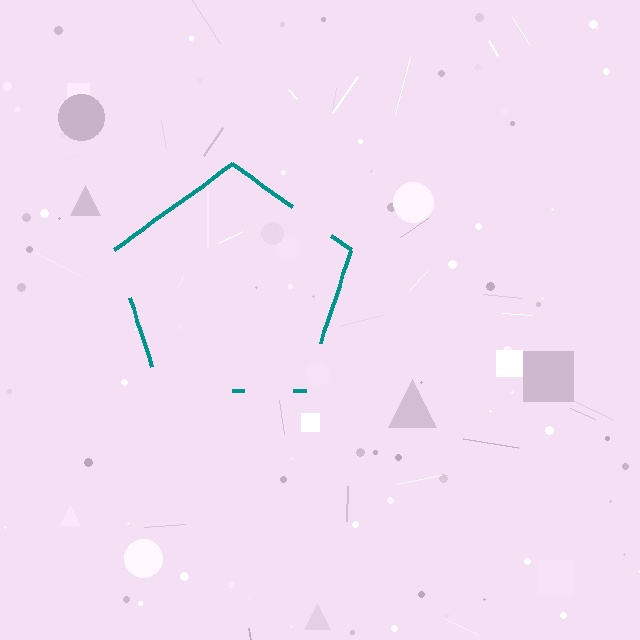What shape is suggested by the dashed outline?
The dashed outline suggests a pentagon.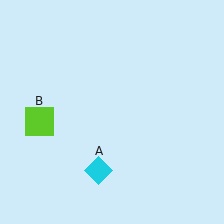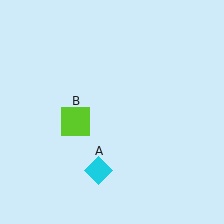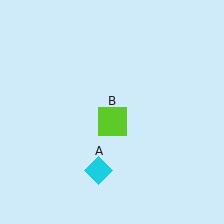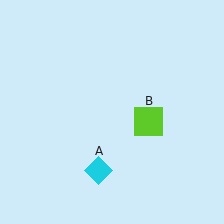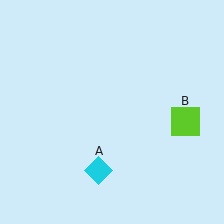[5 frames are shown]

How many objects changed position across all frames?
1 object changed position: lime square (object B).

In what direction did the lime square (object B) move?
The lime square (object B) moved right.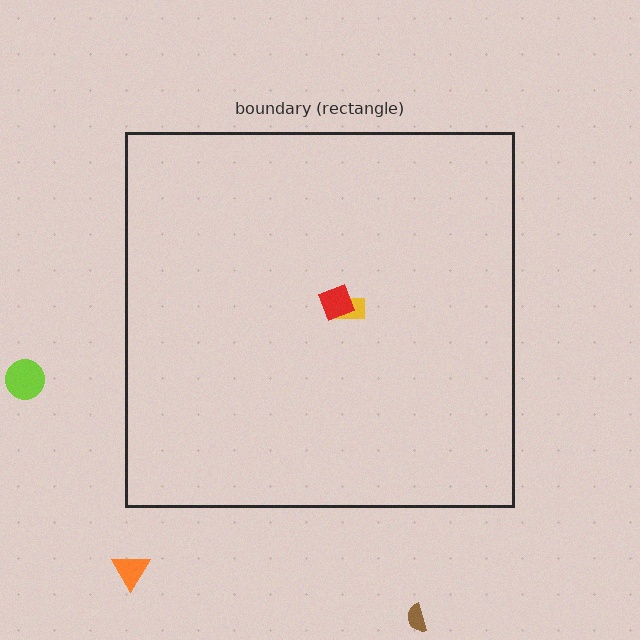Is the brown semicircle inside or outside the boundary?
Outside.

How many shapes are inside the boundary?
2 inside, 3 outside.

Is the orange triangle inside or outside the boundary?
Outside.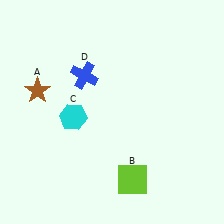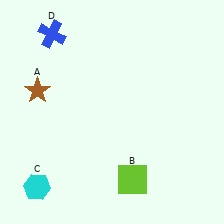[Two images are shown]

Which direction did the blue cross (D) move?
The blue cross (D) moved up.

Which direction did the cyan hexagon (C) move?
The cyan hexagon (C) moved down.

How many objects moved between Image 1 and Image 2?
2 objects moved between the two images.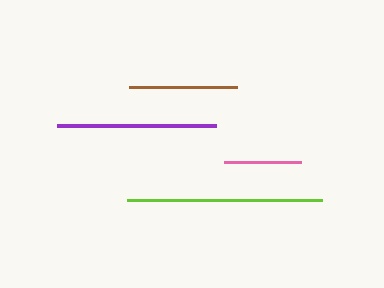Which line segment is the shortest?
The pink line is the shortest at approximately 77 pixels.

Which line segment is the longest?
The lime line is the longest at approximately 195 pixels.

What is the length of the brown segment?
The brown segment is approximately 108 pixels long.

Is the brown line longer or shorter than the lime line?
The lime line is longer than the brown line.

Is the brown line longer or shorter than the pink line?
The brown line is longer than the pink line.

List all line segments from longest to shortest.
From longest to shortest: lime, purple, brown, pink.